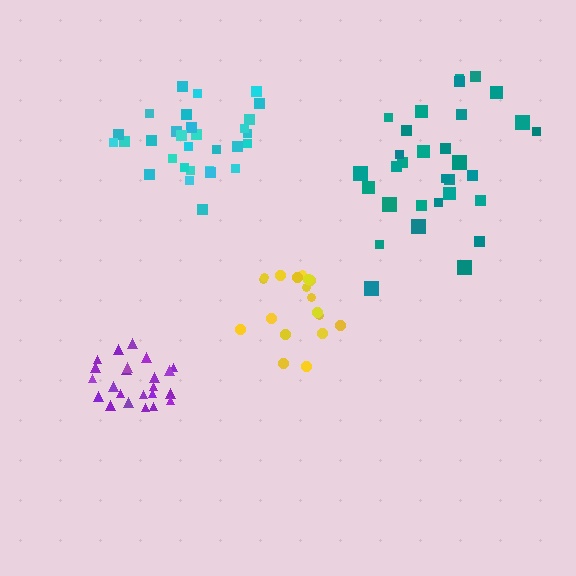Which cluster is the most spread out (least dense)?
Teal.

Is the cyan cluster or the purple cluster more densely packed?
Purple.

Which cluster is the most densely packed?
Purple.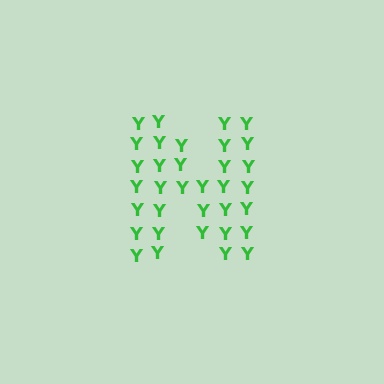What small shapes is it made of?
It is made of small letter Y's.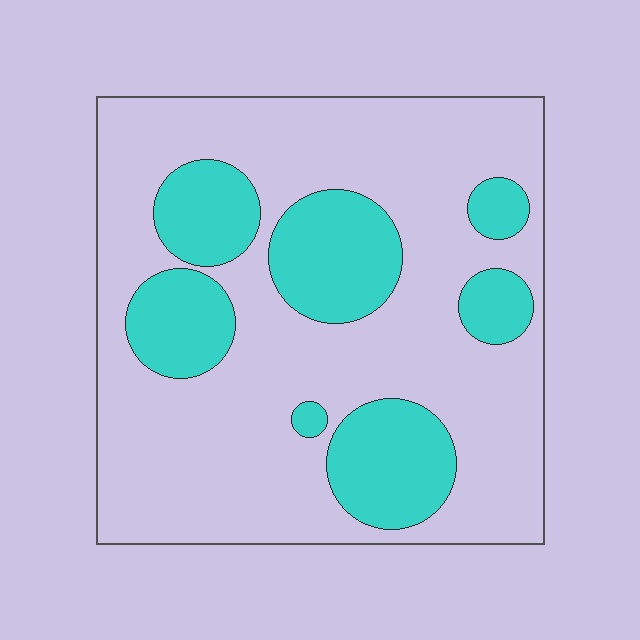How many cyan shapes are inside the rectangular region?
7.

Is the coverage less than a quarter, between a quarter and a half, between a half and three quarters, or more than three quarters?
Between a quarter and a half.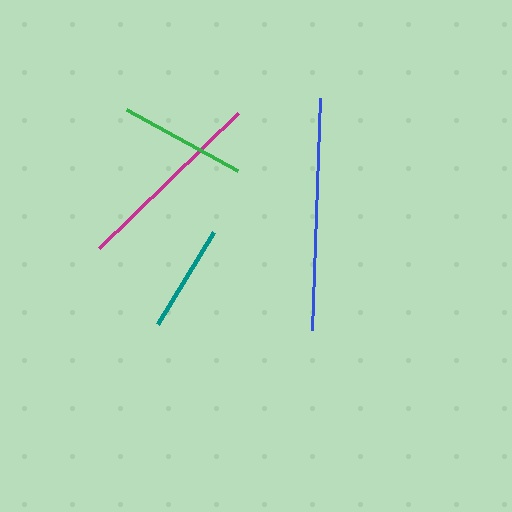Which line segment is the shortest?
The teal line is the shortest at approximately 108 pixels.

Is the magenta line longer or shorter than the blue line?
The blue line is longer than the magenta line.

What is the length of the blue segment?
The blue segment is approximately 232 pixels long.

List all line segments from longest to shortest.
From longest to shortest: blue, magenta, green, teal.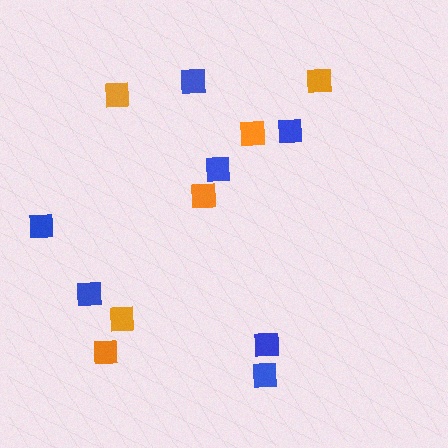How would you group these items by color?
There are 2 groups: one group of blue squares (7) and one group of orange squares (6).